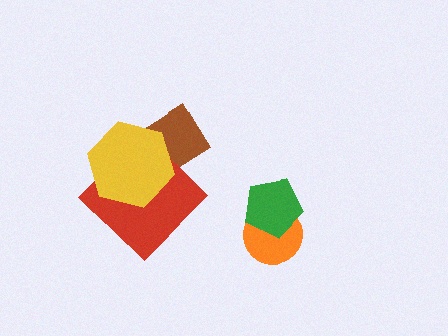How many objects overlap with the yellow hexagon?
2 objects overlap with the yellow hexagon.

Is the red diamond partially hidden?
Yes, it is partially covered by another shape.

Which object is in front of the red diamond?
The yellow hexagon is in front of the red diamond.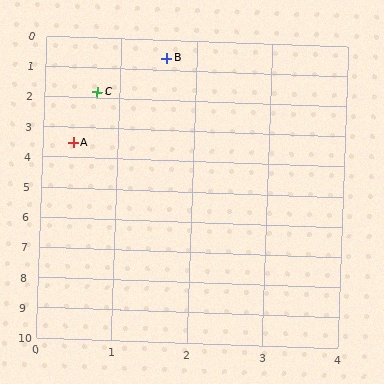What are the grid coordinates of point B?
Point B is at approximately (1.6, 0.6).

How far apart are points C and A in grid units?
Points C and A are about 1.7 grid units apart.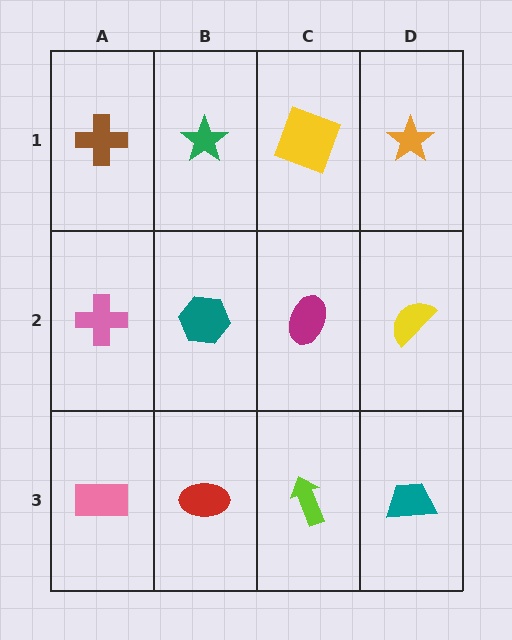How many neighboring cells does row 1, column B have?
3.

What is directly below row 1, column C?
A magenta ellipse.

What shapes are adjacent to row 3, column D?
A yellow semicircle (row 2, column D), a lime arrow (row 3, column C).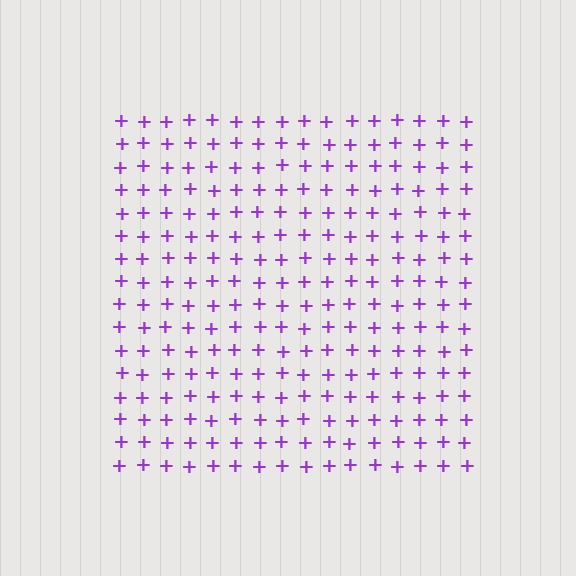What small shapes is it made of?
It is made of small plus signs.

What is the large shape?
The large shape is a square.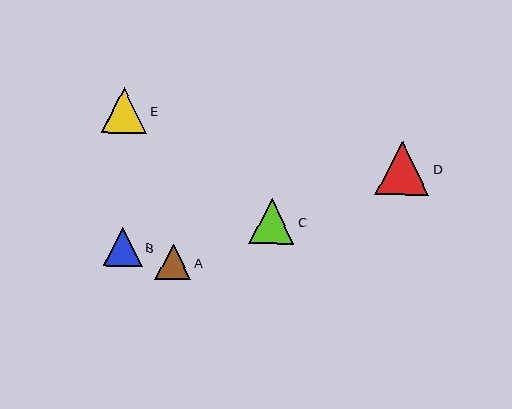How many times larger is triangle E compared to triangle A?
Triangle E is approximately 1.3 times the size of triangle A.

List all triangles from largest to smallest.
From largest to smallest: D, E, C, B, A.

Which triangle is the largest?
Triangle D is the largest with a size of approximately 54 pixels.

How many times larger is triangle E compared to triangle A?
Triangle E is approximately 1.3 times the size of triangle A.